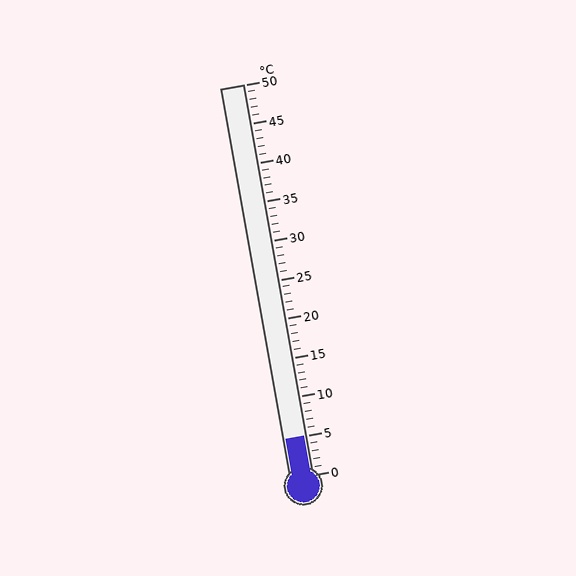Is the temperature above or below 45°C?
The temperature is below 45°C.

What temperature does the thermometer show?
The thermometer shows approximately 5°C.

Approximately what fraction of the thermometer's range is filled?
The thermometer is filled to approximately 10% of its range.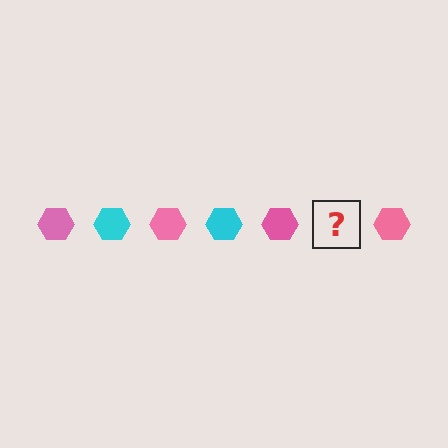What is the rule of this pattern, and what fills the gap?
The rule is that the pattern cycles through pink, cyan hexagons. The gap should be filled with a cyan hexagon.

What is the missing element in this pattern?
The missing element is a cyan hexagon.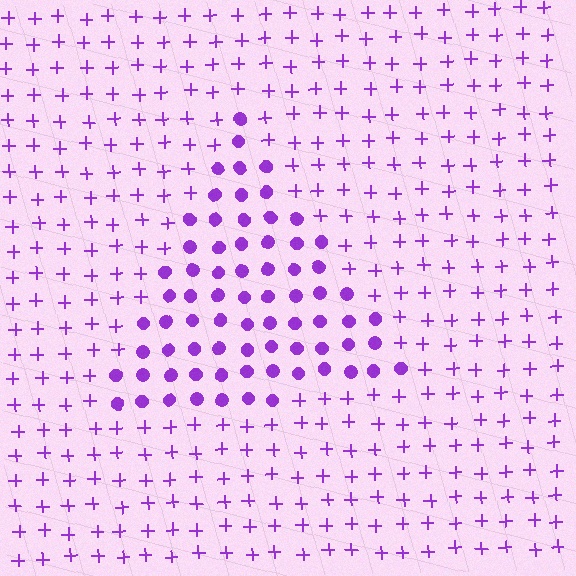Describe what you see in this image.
The image is filled with small purple elements arranged in a uniform grid. A triangle-shaped region contains circles, while the surrounding area contains plus signs. The boundary is defined purely by the change in element shape.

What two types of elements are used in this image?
The image uses circles inside the triangle region and plus signs outside it.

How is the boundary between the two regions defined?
The boundary is defined by a change in element shape: circles inside vs. plus signs outside. All elements share the same color and spacing.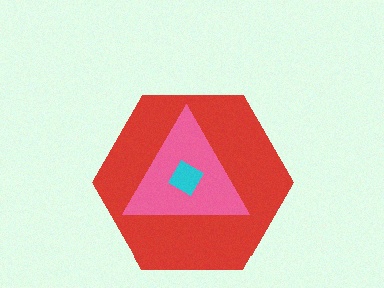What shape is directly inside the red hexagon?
The pink triangle.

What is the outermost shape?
The red hexagon.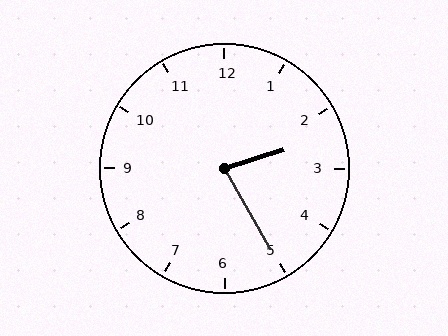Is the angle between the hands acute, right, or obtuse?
It is acute.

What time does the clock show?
2:25.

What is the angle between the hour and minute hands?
Approximately 78 degrees.